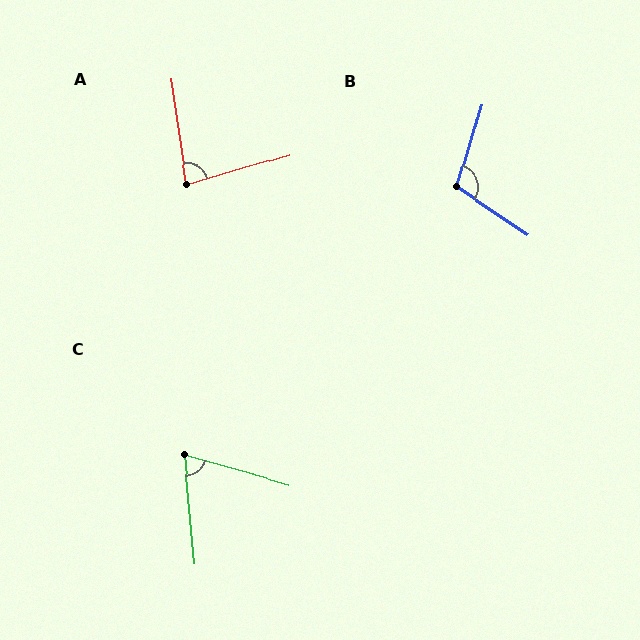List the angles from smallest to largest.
C (69°), A (82°), B (107°).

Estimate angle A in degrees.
Approximately 82 degrees.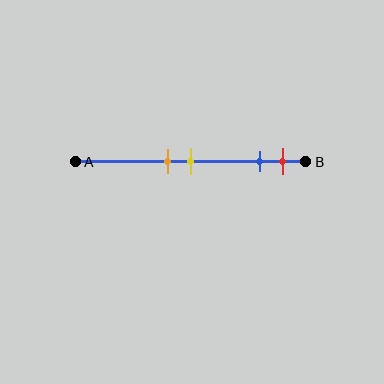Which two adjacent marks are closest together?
The orange and yellow marks are the closest adjacent pair.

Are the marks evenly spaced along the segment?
No, the marks are not evenly spaced.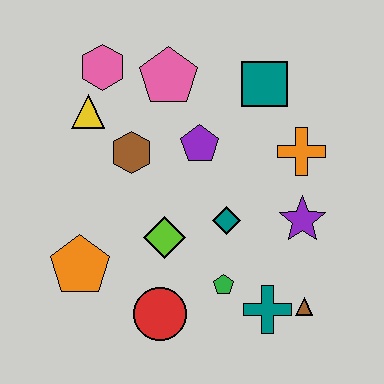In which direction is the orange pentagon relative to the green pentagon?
The orange pentagon is to the left of the green pentagon.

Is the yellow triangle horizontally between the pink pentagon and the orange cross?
No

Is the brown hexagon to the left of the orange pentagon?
No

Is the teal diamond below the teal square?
Yes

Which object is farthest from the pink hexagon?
The brown triangle is farthest from the pink hexagon.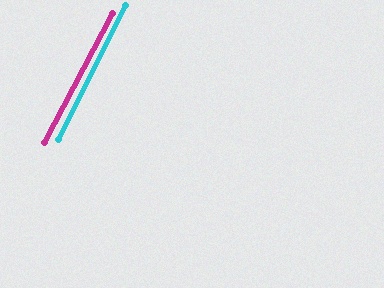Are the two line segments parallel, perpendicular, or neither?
Parallel — their directions differ by only 1.2°.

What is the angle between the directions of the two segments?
Approximately 1 degree.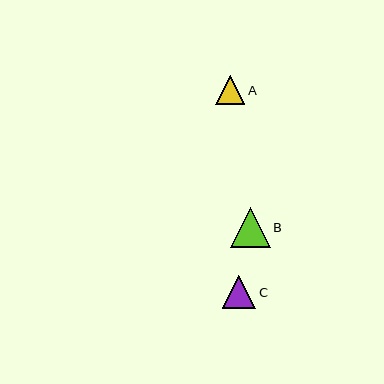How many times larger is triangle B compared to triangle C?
Triangle B is approximately 1.2 times the size of triangle C.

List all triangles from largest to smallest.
From largest to smallest: B, C, A.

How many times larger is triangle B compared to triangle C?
Triangle B is approximately 1.2 times the size of triangle C.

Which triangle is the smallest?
Triangle A is the smallest with a size of approximately 29 pixels.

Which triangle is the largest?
Triangle B is the largest with a size of approximately 40 pixels.